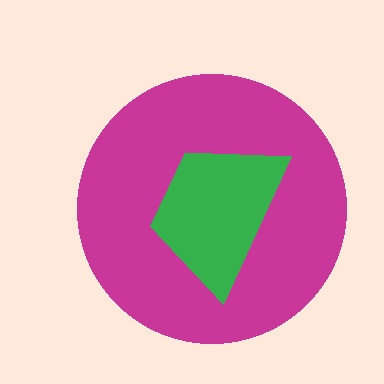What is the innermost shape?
The green trapezoid.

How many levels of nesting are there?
2.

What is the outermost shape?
The magenta circle.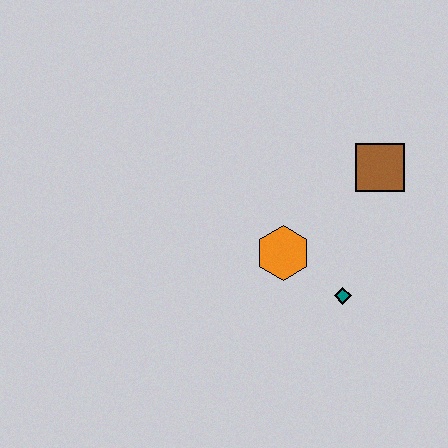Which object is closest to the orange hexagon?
The teal diamond is closest to the orange hexagon.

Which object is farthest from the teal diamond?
The brown square is farthest from the teal diamond.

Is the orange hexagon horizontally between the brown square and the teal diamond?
No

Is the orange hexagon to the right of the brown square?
No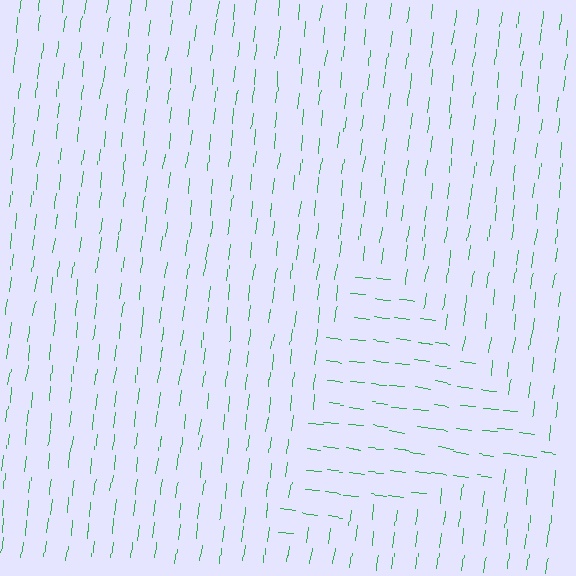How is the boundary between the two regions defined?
The boundary is defined purely by a change in line orientation (approximately 89 degrees difference). All lines are the same color and thickness.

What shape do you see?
I see a triangle.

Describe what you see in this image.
The image is filled with small green line segments. A triangle region in the image has lines oriented differently from the surrounding lines, creating a visible texture boundary.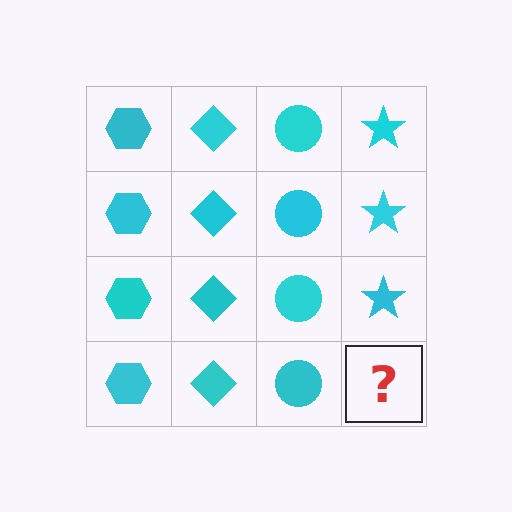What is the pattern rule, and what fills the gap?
The rule is that each column has a consistent shape. The gap should be filled with a cyan star.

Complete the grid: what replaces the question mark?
The question mark should be replaced with a cyan star.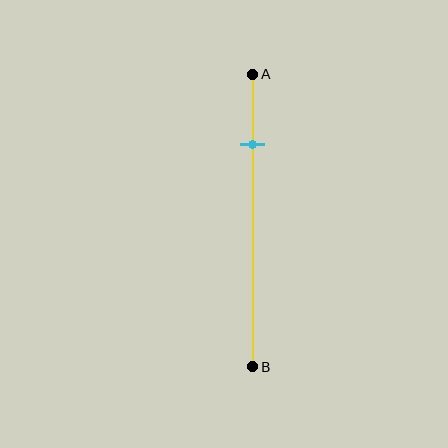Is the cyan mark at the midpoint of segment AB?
No, the mark is at about 25% from A, not at the 50% midpoint.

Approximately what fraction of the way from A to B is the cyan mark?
The cyan mark is approximately 25% of the way from A to B.